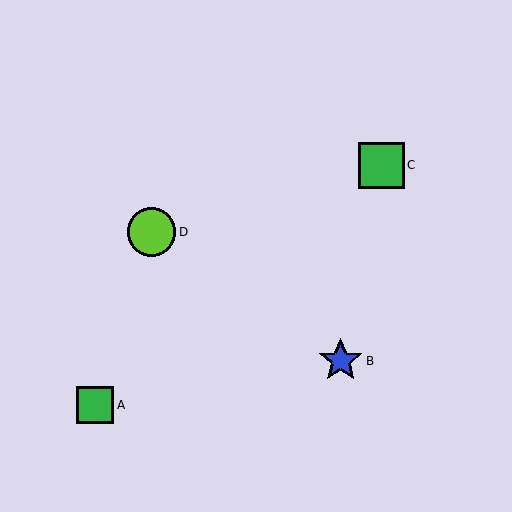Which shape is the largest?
The lime circle (labeled D) is the largest.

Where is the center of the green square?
The center of the green square is at (95, 405).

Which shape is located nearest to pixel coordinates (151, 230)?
The lime circle (labeled D) at (152, 232) is nearest to that location.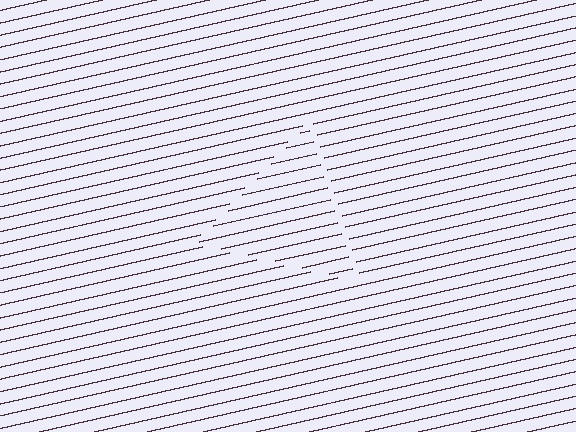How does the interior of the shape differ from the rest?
The interior of the shape contains the same grating, shifted by half a period — the contour is defined by the phase discontinuity where line-ends from the inner and outer gratings abut.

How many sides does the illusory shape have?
3 sides — the line-ends trace a triangle.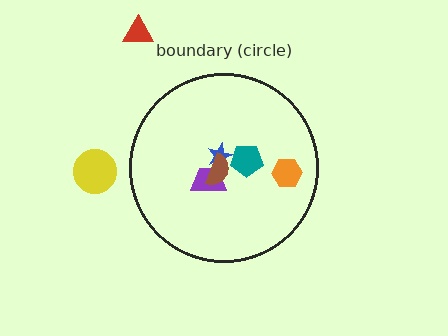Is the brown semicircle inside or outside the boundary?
Inside.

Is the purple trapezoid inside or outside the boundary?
Inside.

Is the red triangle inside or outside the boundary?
Outside.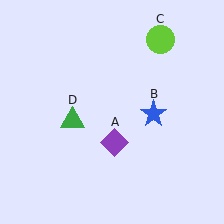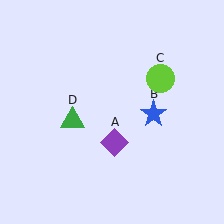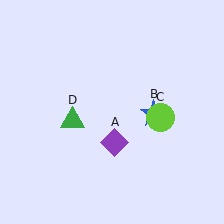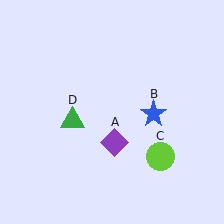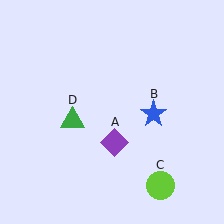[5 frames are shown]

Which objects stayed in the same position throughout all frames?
Purple diamond (object A) and blue star (object B) and green triangle (object D) remained stationary.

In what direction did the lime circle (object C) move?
The lime circle (object C) moved down.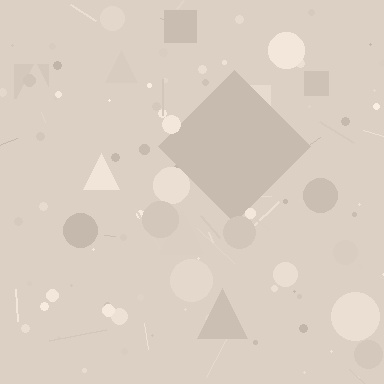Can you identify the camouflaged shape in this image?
The camouflaged shape is a diamond.